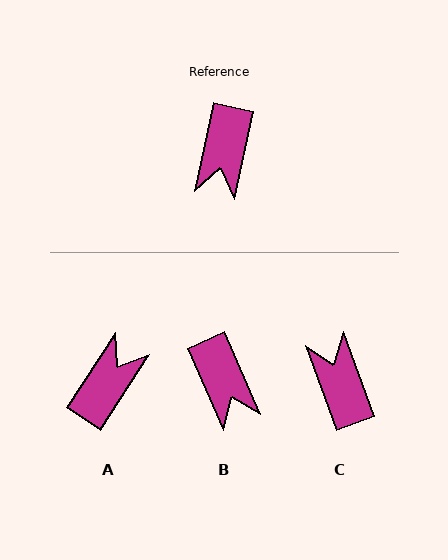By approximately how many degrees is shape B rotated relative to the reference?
Approximately 36 degrees counter-clockwise.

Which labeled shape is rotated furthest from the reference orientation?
A, about 159 degrees away.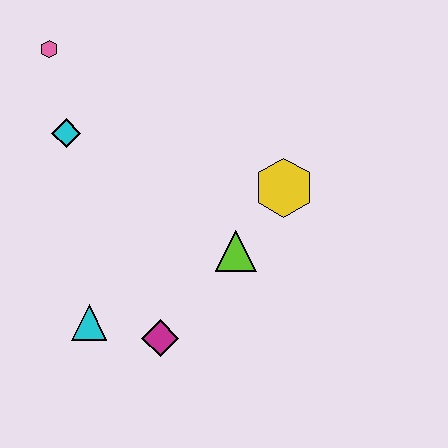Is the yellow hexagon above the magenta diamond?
Yes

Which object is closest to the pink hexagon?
The cyan diamond is closest to the pink hexagon.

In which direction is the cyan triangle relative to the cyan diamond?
The cyan triangle is below the cyan diamond.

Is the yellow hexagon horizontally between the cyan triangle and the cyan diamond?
No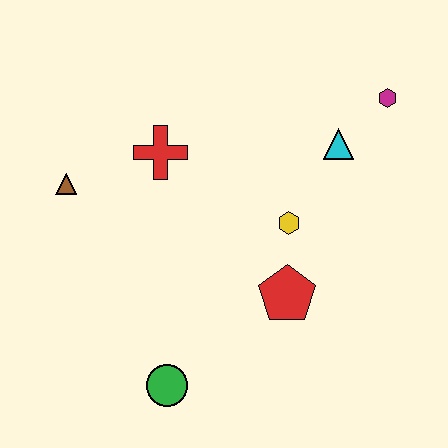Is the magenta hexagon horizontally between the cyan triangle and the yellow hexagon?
No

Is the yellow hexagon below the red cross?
Yes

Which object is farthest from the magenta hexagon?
The green circle is farthest from the magenta hexagon.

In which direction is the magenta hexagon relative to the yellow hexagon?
The magenta hexagon is above the yellow hexagon.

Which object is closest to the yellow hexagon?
The red pentagon is closest to the yellow hexagon.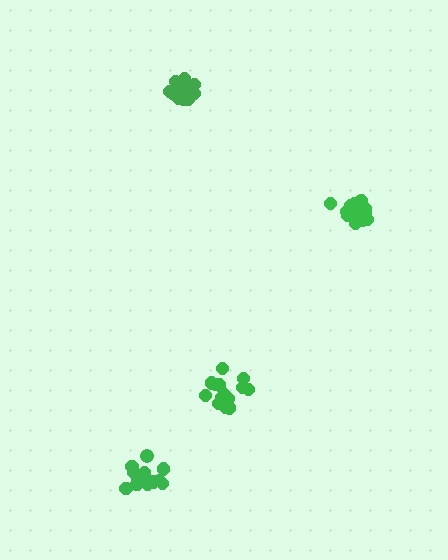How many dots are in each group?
Group 1: 15 dots, Group 2: 18 dots, Group 3: 18 dots, Group 4: 14 dots (65 total).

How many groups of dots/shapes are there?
There are 4 groups.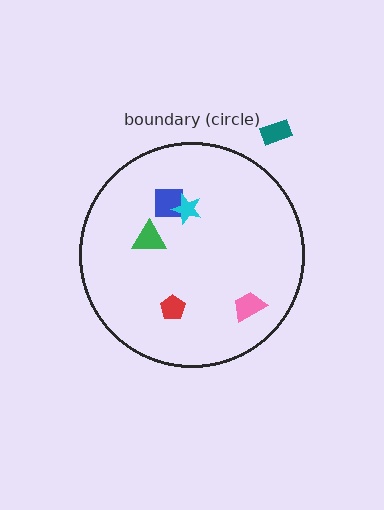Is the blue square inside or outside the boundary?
Inside.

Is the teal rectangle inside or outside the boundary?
Outside.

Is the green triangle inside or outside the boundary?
Inside.